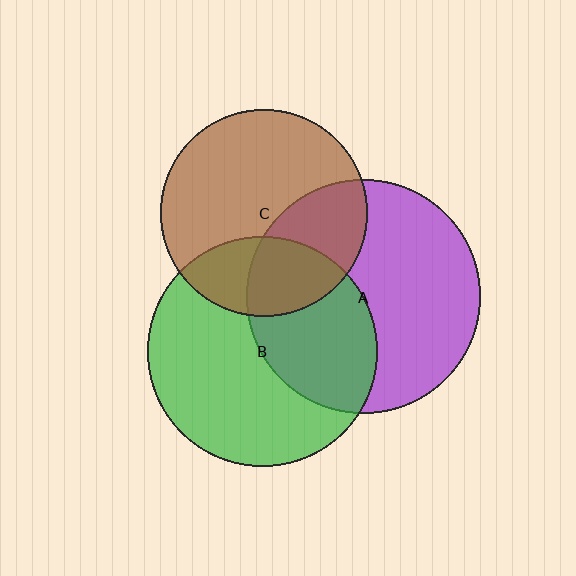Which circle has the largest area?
Circle A (purple).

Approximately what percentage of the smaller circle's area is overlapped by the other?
Approximately 30%.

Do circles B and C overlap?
Yes.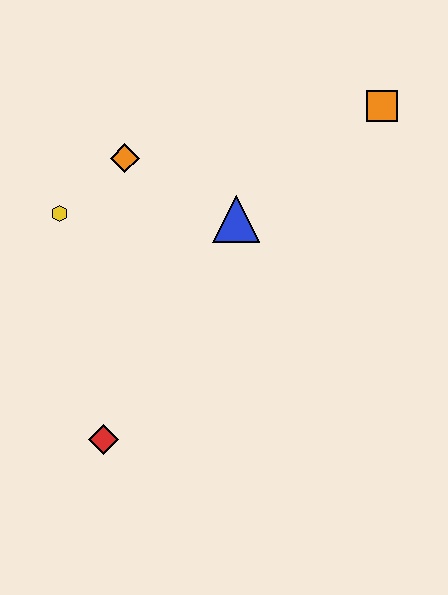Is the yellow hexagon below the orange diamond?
Yes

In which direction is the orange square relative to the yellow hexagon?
The orange square is to the right of the yellow hexagon.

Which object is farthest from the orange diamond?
The red diamond is farthest from the orange diamond.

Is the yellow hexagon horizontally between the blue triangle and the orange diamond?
No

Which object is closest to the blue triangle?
The orange diamond is closest to the blue triangle.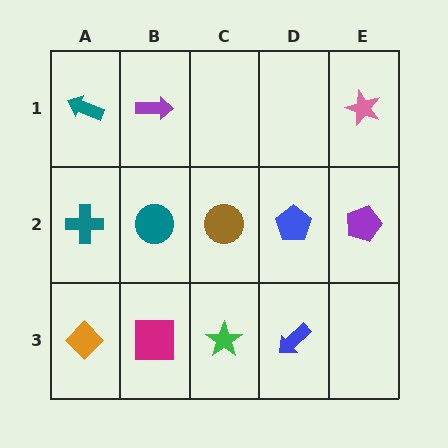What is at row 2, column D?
A blue pentagon.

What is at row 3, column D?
A blue arrow.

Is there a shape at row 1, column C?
No, that cell is empty.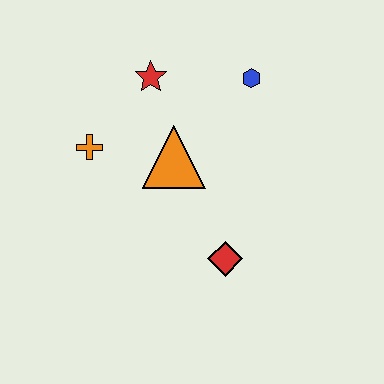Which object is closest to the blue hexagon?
The red star is closest to the blue hexagon.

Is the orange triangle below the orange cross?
Yes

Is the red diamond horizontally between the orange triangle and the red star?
No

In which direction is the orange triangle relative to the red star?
The orange triangle is below the red star.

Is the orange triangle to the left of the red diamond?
Yes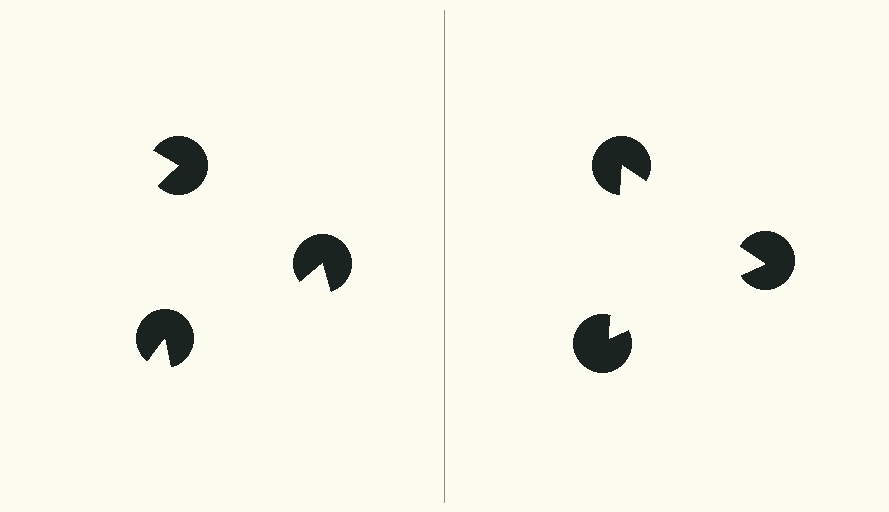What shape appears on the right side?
An illusory triangle.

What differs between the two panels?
The pac-man discs are positioned identically on both sides; only the wedge orientations differ. On the right they align to a triangle; on the left they are misaligned.